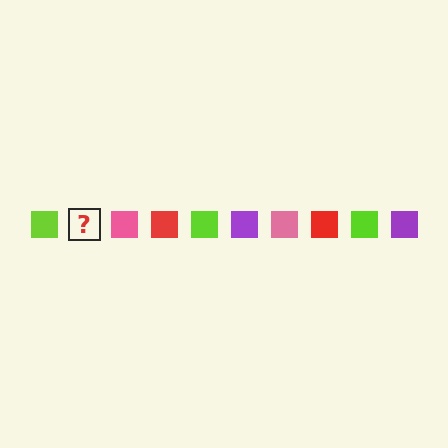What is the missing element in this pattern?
The missing element is a purple square.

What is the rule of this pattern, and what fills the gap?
The rule is that the pattern cycles through lime, purple, pink, red squares. The gap should be filled with a purple square.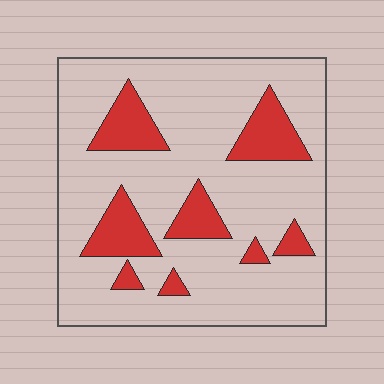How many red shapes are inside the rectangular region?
8.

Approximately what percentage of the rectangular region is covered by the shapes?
Approximately 20%.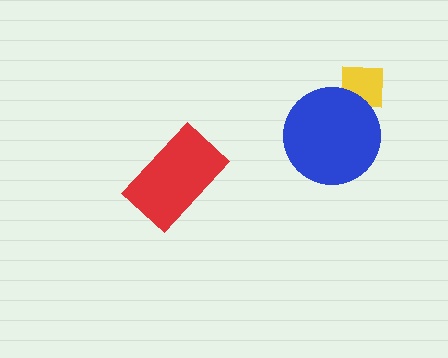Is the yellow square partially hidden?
Yes, it is partially covered by another shape.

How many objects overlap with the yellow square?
1 object overlaps with the yellow square.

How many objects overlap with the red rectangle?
0 objects overlap with the red rectangle.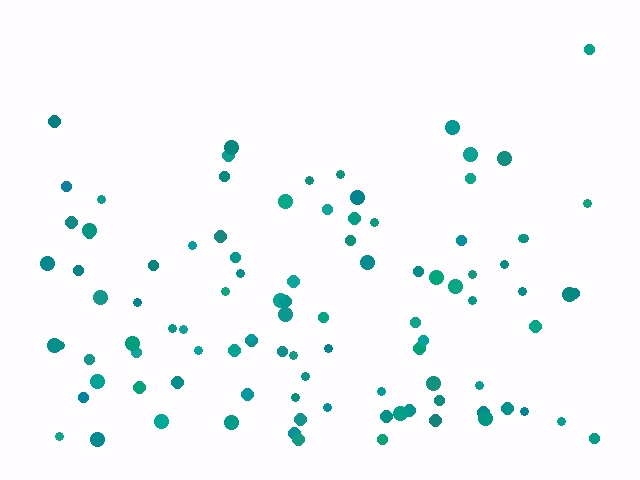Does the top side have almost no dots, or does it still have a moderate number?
Still a moderate number, just noticeably fewer than the bottom.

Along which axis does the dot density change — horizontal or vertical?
Vertical.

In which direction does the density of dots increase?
From top to bottom, with the bottom side densest.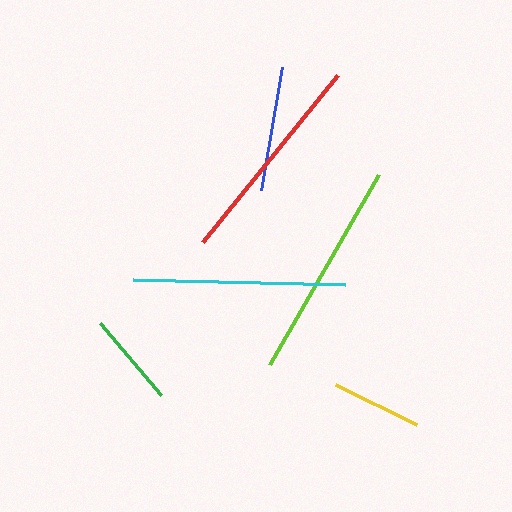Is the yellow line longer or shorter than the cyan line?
The cyan line is longer than the yellow line.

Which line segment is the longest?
The lime line is the longest at approximately 220 pixels.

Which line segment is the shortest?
The yellow line is the shortest at approximately 91 pixels.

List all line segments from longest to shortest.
From longest to shortest: lime, red, cyan, blue, green, yellow.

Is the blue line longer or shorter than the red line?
The red line is longer than the blue line.